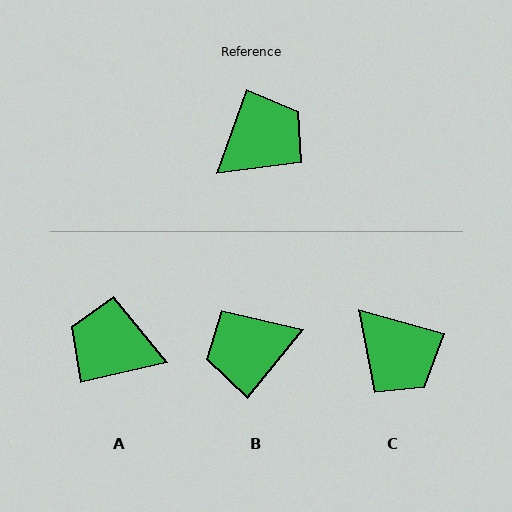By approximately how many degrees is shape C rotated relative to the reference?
Approximately 87 degrees clockwise.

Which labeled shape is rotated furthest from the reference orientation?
B, about 160 degrees away.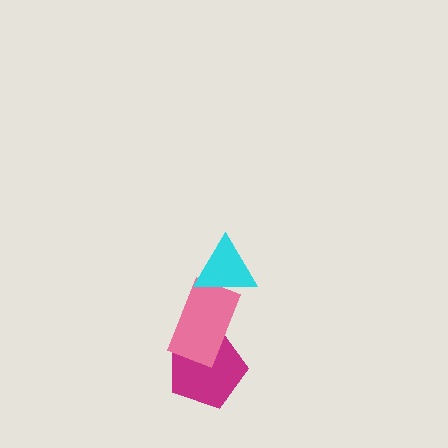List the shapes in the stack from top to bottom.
From top to bottom: the cyan triangle, the pink rectangle, the magenta pentagon.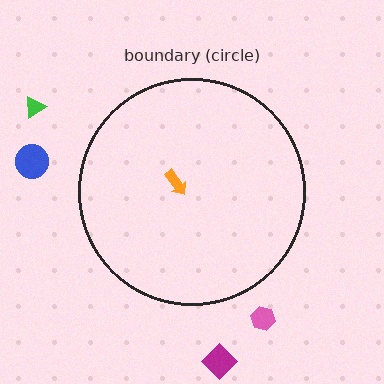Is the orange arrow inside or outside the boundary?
Inside.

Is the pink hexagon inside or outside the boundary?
Outside.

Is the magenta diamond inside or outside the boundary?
Outside.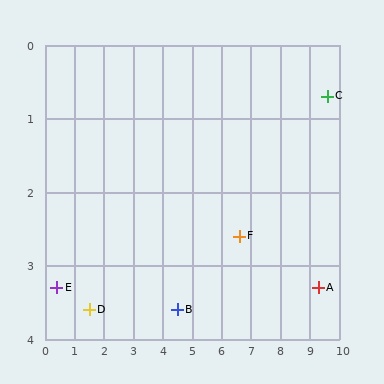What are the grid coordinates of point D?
Point D is at approximately (1.5, 3.6).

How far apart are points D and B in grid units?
Points D and B are about 3.0 grid units apart.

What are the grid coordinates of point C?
Point C is at approximately (9.6, 0.7).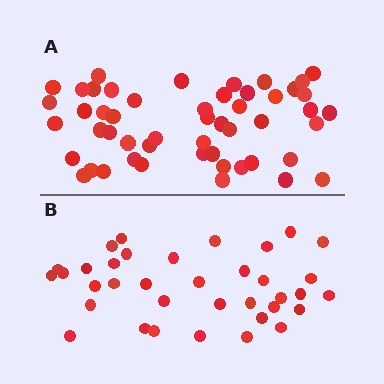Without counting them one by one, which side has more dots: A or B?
Region A (the top region) has more dots.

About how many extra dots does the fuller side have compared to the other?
Region A has approximately 15 more dots than region B.